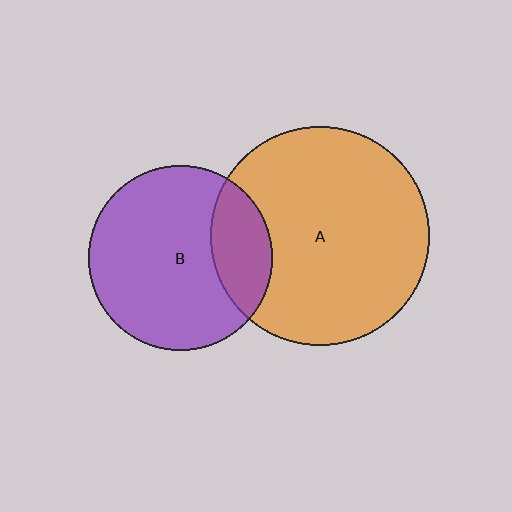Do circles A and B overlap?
Yes.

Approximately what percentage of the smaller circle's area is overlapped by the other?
Approximately 20%.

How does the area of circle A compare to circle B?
Approximately 1.4 times.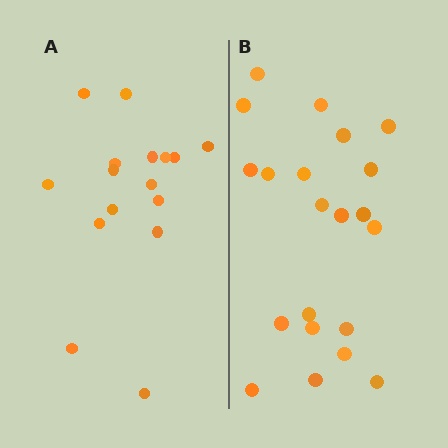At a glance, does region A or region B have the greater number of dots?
Region B (the right region) has more dots.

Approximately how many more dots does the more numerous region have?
Region B has about 5 more dots than region A.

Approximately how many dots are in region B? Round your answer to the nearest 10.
About 20 dots. (The exact count is 21, which rounds to 20.)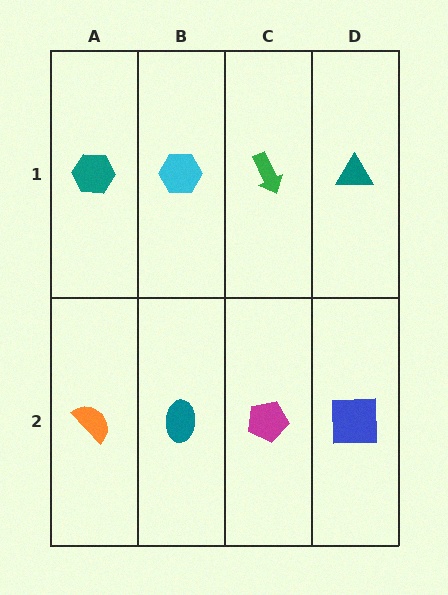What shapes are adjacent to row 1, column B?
A teal ellipse (row 2, column B), a teal hexagon (row 1, column A), a green arrow (row 1, column C).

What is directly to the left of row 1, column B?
A teal hexagon.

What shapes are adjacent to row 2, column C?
A green arrow (row 1, column C), a teal ellipse (row 2, column B), a blue square (row 2, column D).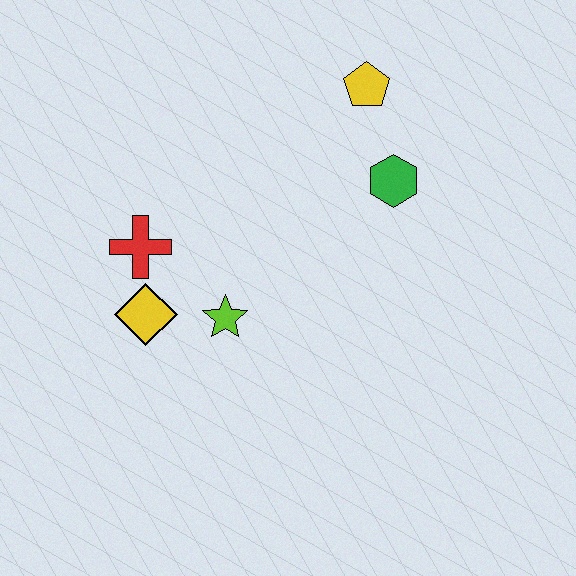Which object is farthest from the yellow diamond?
The yellow pentagon is farthest from the yellow diamond.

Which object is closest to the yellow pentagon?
The green hexagon is closest to the yellow pentagon.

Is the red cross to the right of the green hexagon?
No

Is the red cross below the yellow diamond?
No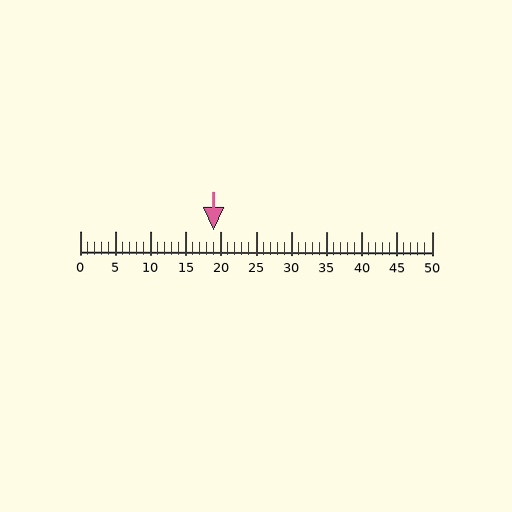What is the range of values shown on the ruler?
The ruler shows values from 0 to 50.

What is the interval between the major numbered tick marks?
The major tick marks are spaced 5 units apart.